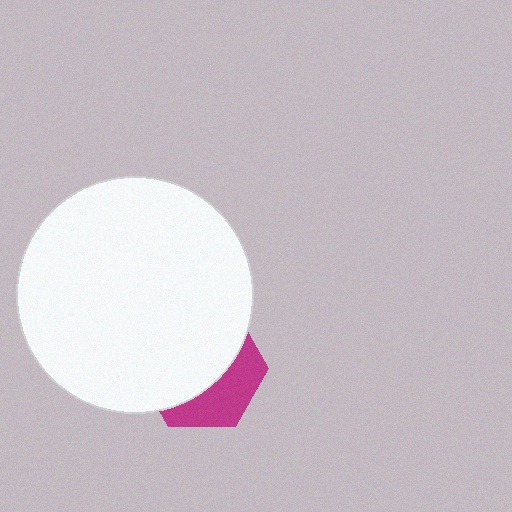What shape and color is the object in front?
The object in front is a white circle.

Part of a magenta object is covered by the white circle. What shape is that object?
It is a hexagon.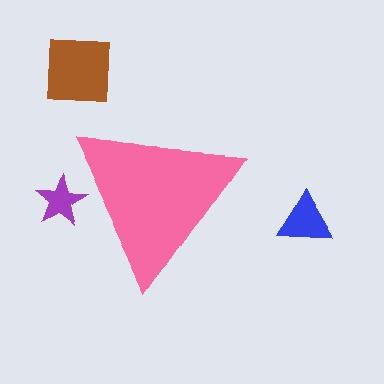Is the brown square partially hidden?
No, the brown square is fully visible.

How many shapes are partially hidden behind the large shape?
1 shape is partially hidden.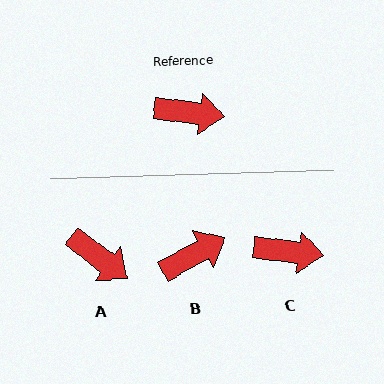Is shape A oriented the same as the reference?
No, it is off by about 30 degrees.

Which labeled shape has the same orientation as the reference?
C.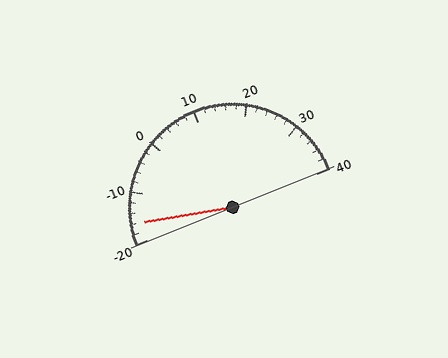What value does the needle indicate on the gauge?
The needle indicates approximately -16.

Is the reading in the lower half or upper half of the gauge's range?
The reading is in the lower half of the range (-20 to 40).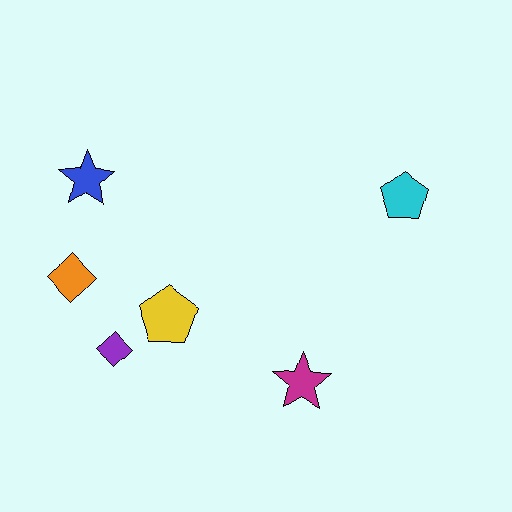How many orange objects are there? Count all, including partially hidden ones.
There is 1 orange object.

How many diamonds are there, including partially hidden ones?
There are 2 diamonds.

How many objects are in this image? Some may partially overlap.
There are 6 objects.